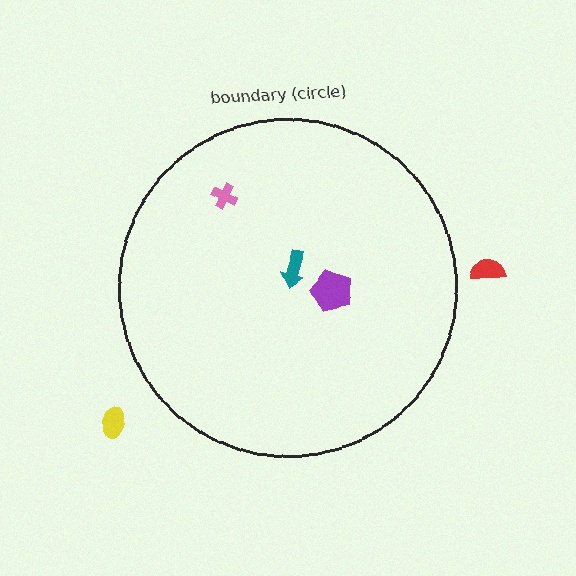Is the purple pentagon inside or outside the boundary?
Inside.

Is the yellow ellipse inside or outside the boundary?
Outside.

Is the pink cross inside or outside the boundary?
Inside.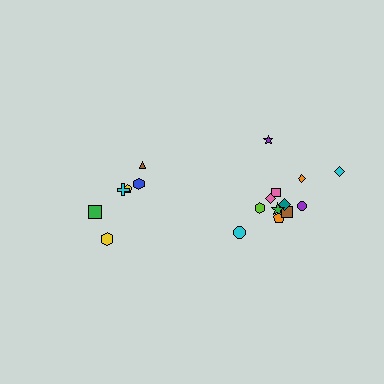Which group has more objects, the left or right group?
The right group.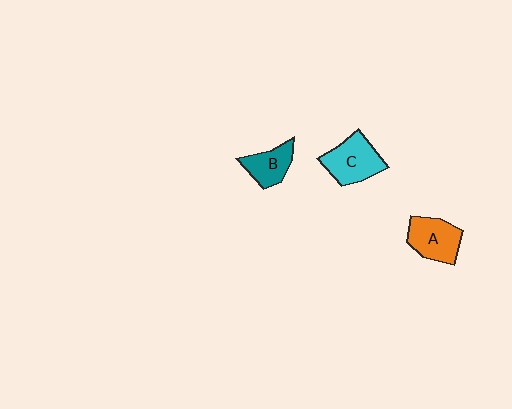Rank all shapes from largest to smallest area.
From largest to smallest: C (cyan), A (orange), B (teal).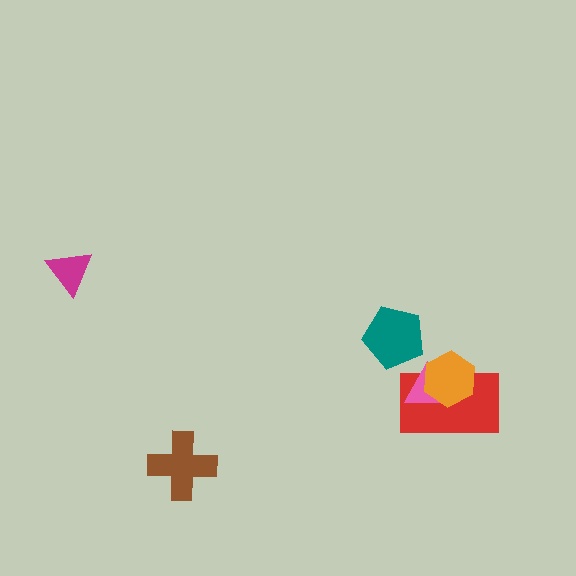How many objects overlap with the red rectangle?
2 objects overlap with the red rectangle.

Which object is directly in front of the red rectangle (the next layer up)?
The pink triangle is directly in front of the red rectangle.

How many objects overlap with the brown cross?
0 objects overlap with the brown cross.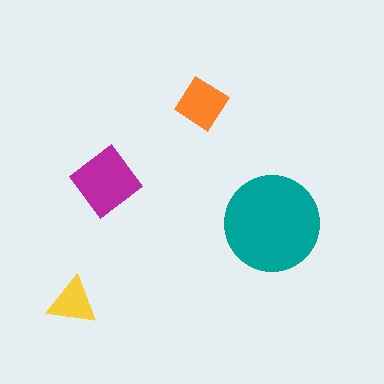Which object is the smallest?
The yellow triangle.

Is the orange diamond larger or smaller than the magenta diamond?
Smaller.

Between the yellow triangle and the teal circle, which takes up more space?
The teal circle.